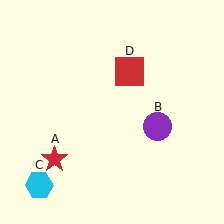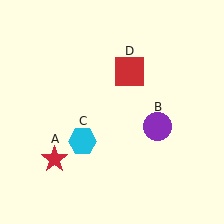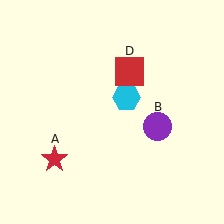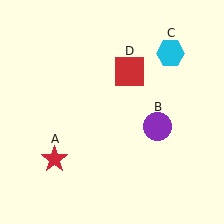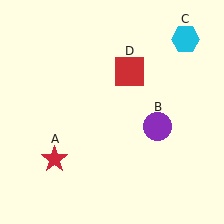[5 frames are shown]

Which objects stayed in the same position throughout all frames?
Red star (object A) and purple circle (object B) and red square (object D) remained stationary.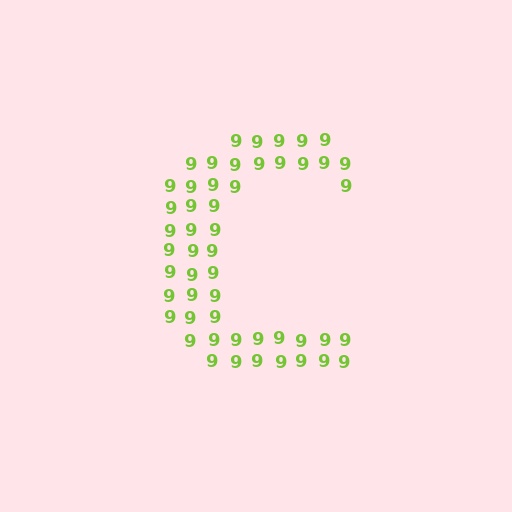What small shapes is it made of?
It is made of small digit 9's.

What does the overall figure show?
The overall figure shows the letter C.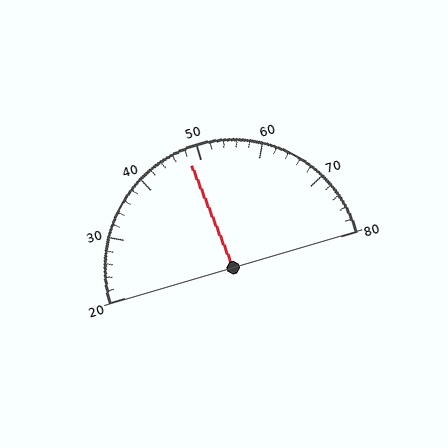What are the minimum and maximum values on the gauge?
The gauge ranges from 20 to 80.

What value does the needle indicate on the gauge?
The needle indicates approximately 48.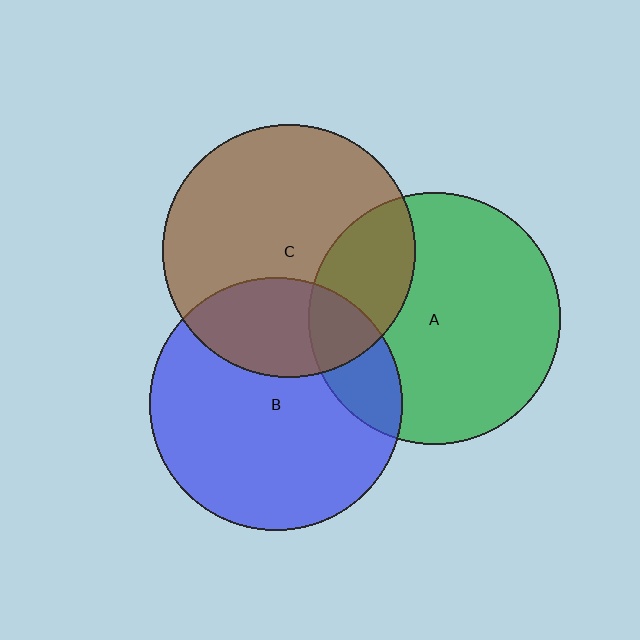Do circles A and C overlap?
Yes.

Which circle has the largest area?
Circle C (brown).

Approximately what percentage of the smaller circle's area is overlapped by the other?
Approximately 25%.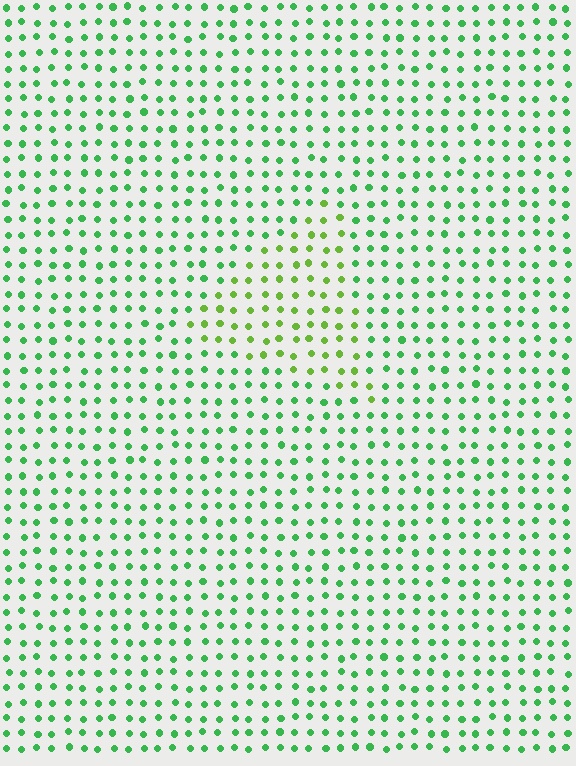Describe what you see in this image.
The image is filled with small green elements in a uniform arrangement. A triangle-shaped region is visible where the elements are tinted to a slightly different hue, forming a subtle color boundary.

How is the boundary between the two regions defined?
The boundary is defined purely by a slight shift in hue (about 33 degrees). Spacing, size, and orientation are identical on both sides.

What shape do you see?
I see a triangle.